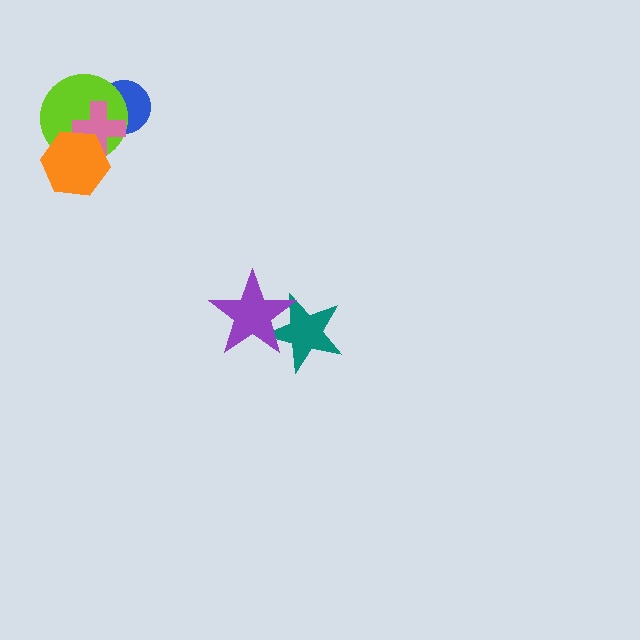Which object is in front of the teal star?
The purple star is in front of the teal star.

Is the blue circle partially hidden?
Yes, it is partially covered by another shape.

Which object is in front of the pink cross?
The orange hexagon is in front of the pink cross.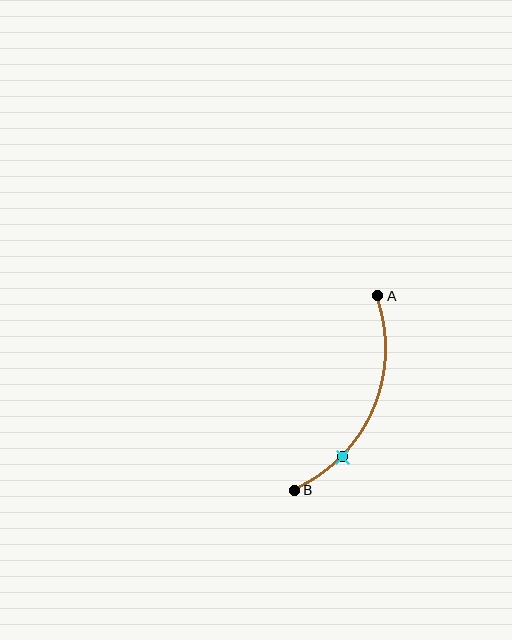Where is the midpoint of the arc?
The arc midpoint is the point on the curve farthest from the straight line joining A and B. It sits to the right of that line.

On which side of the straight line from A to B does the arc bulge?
The arc bulges to the right of the straight line connecting A and B.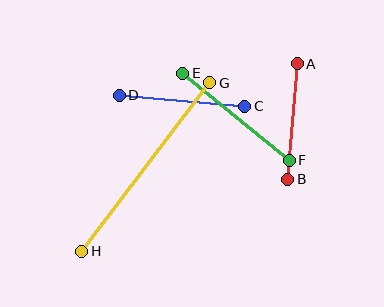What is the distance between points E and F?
The distance is approximately 138 pixels.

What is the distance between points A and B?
The distance is approximately 116 pixels.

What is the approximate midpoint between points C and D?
The midpoint is at approximately (182, 101) pixels.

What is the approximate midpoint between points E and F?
The midpoint is at approximately (236, 117) pixels.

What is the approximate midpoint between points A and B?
The midpoint is at approximately (293, 121) pixels.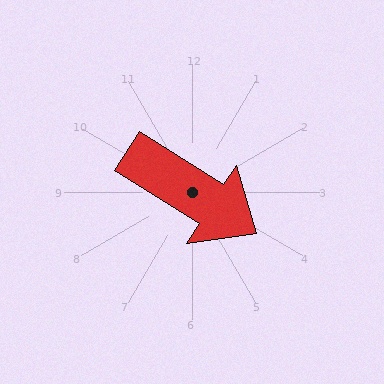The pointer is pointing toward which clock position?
Roughly 4 o'clock.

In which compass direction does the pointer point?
Southeast.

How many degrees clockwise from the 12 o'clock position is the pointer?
Approximately 122 degrees.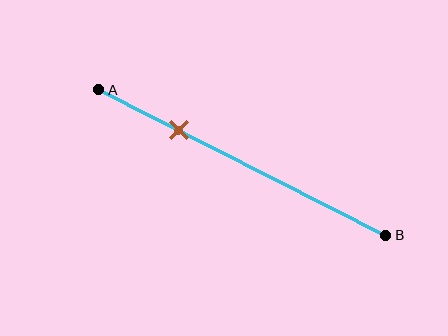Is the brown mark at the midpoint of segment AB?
No, the mark is at about 30% from A, not at the 50% midpoint.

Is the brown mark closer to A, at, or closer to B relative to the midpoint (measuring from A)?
The brown mark is closer to point A than the midpoint of segment AB.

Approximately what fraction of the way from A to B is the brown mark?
The brown mark is approximately 30% of the way from A to B.